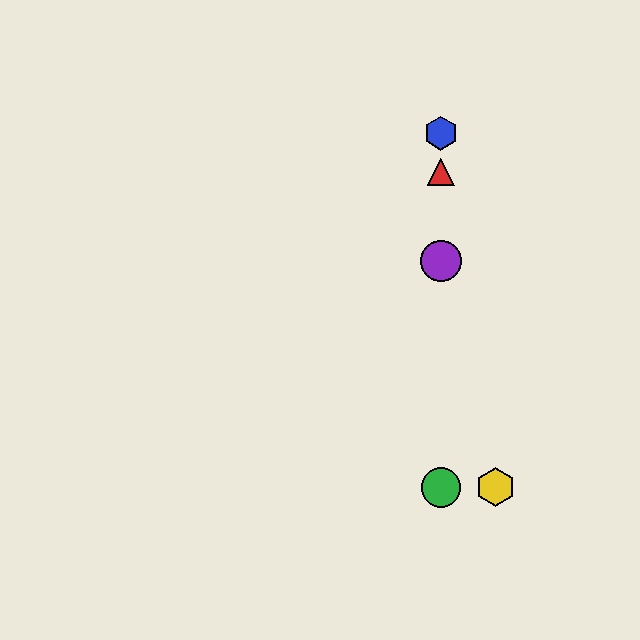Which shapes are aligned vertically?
The red triangle, the blue hexagon, the green circle, the purple circle are aligned vertically.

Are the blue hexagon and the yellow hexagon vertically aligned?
No, the blue hexagon is at x≈441 and the yellow hexagon is at x≈495.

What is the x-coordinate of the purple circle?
The purple circle is at x≈441.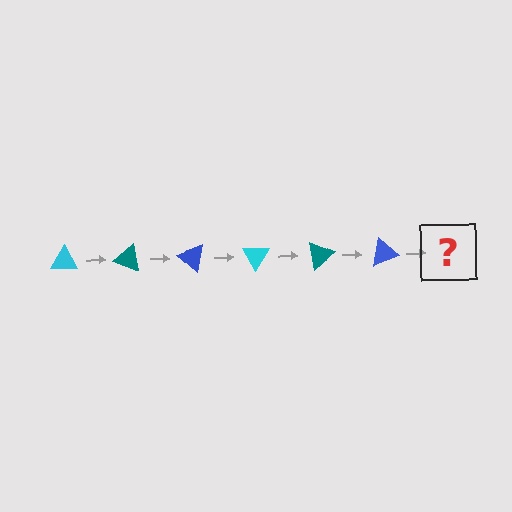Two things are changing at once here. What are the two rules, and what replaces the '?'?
The two rules are that it rotates 20 degrees each step and the color cycles through cyan, teal, and blue. The '?' should be a cyan triangle, rotated 120 degrees from the start.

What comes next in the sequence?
The next element should be a cyan triangle, rotated 120 degrees from the start.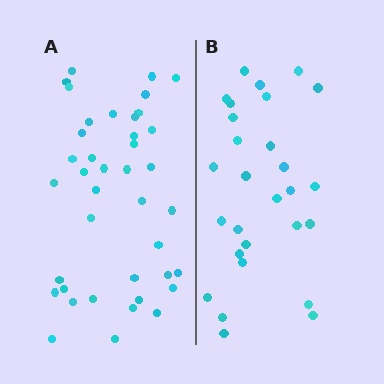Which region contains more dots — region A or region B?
Region A (the left region) has more dots.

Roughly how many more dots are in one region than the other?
Region A has roughly 12 or so more dots than region B.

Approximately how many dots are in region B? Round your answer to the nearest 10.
About 30 dots. (The exact count is 28, which rounds to 30.)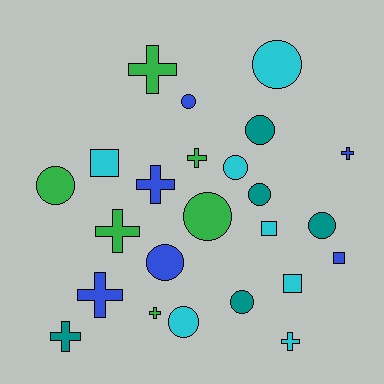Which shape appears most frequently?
Circle, with 11 objects.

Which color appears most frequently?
Cyan, with 7 objects.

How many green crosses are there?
There are 4 green crosses.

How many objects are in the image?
There are 24 objects.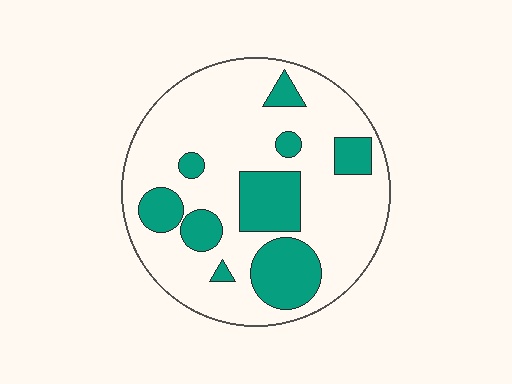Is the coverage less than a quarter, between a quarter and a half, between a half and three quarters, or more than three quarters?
Between a quarter and a half.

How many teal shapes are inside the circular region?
9.